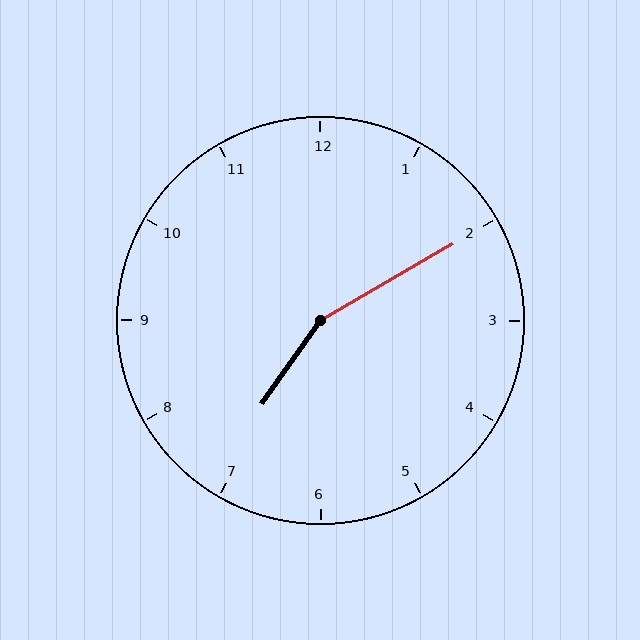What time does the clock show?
7:10.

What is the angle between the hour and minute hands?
Approximately 155 degrees.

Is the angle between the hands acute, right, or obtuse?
It is obtuse.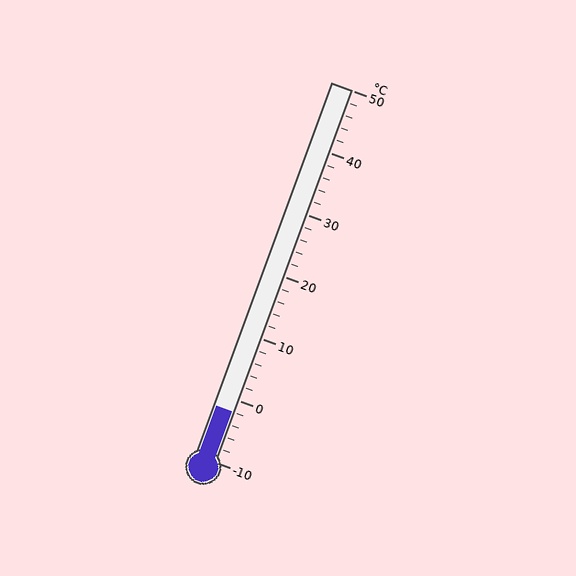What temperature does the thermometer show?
The thermometer shows approximately -2°C.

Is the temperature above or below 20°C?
The temperature is below 20°C.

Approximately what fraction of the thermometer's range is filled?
The thermometer is filled to approximately 15% of its range.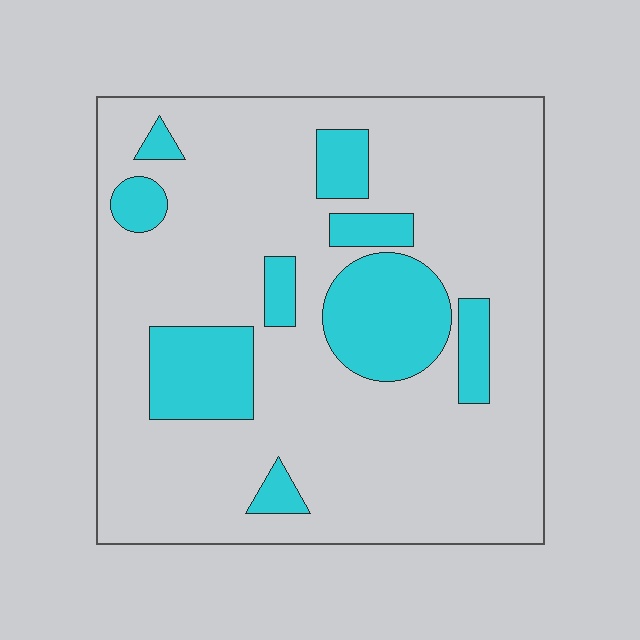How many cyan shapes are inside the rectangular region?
9.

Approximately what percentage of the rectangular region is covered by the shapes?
Approximately 20%.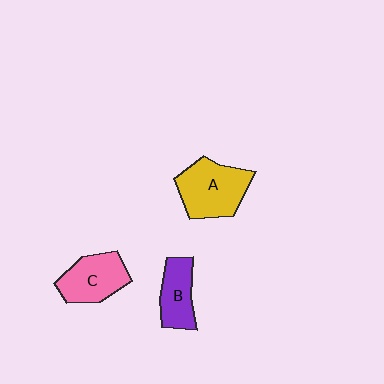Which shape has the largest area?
Shape A (yellow).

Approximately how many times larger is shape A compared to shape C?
Approximately 1.2 times.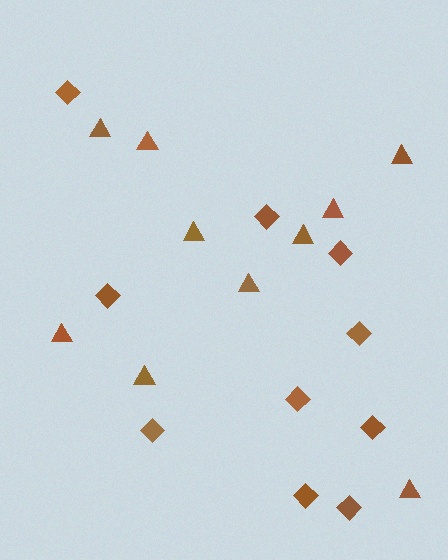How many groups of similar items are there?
There are 2 groups: one group of triangles (10) and one group of diamonds (10).